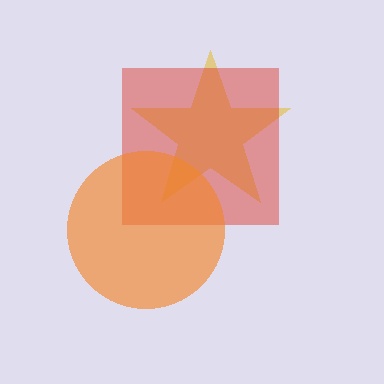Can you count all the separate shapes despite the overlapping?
Yes, there are 3 separate shapes.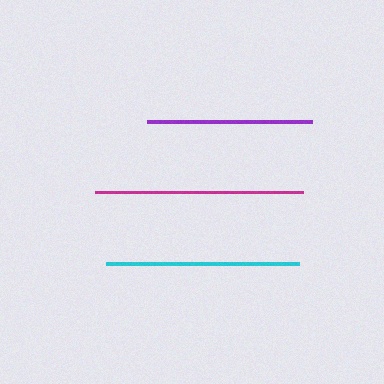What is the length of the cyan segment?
The cyan segment is approximately 193 pixels long.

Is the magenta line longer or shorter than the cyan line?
The magenta line is longer than the cyan line.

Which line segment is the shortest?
The purple line is the shortest at approximately 165 pixels.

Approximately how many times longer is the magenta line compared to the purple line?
The magenta line is approximately 1.3 times the length of the purple line.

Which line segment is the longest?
The magenta line is the longest at approximately 208 pixels.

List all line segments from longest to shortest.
From longest to shortest: magenta, cyan, purple.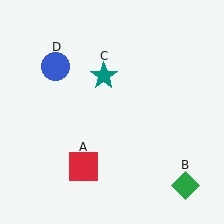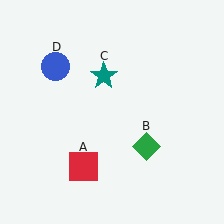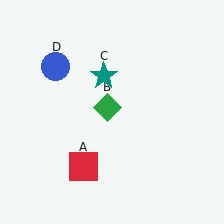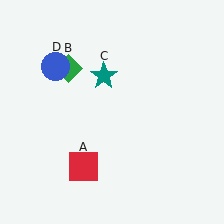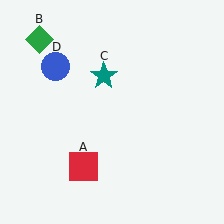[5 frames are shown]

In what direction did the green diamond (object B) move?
The green diamond (object B) moved up and to the left.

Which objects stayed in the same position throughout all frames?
Red square (object A) and teal star (object C) and blue circle (object D) remained stationary.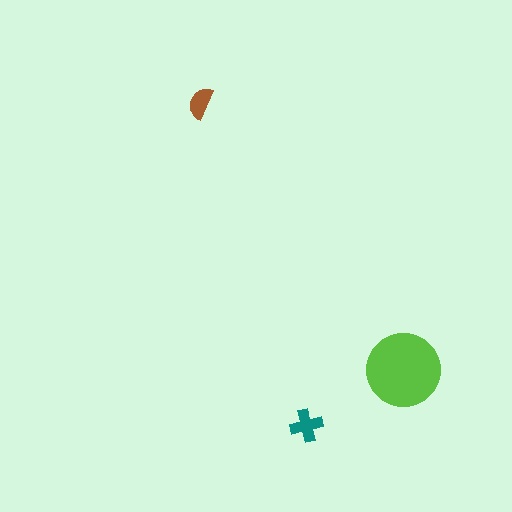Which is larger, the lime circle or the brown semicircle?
The lime circle.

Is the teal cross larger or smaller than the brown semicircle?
Larger.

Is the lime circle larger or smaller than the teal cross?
Larger.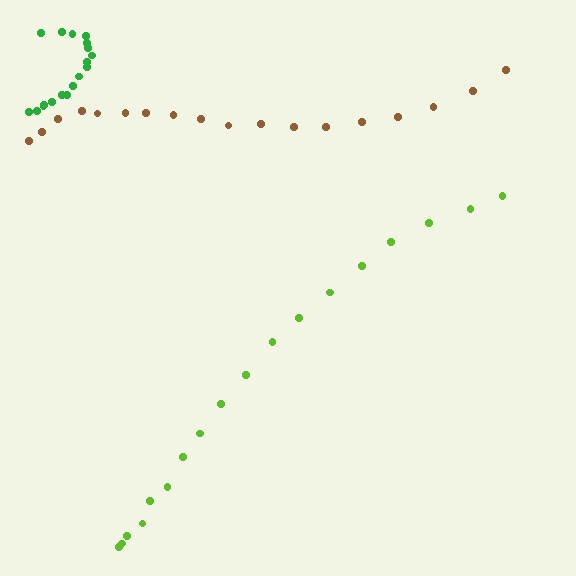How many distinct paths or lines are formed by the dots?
There are 3 distinct paths.